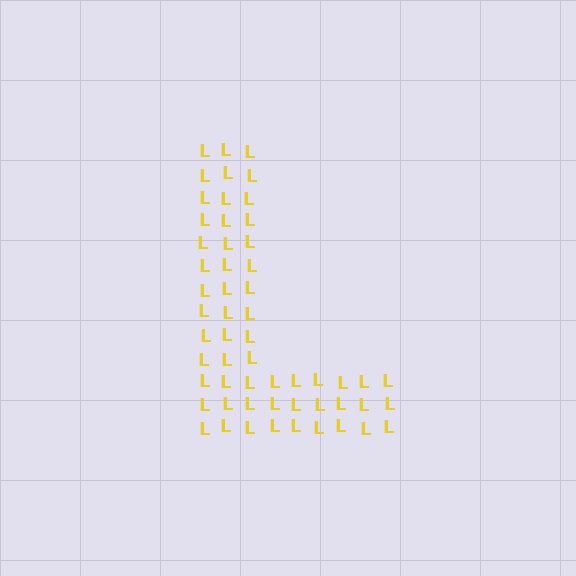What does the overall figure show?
The overall figure shows the letter L.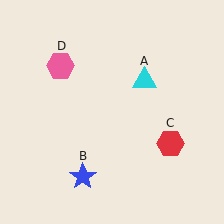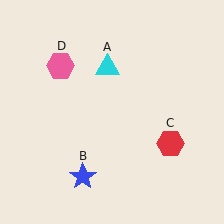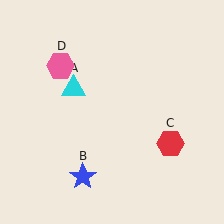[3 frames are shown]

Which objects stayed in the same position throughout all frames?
Blue star (object B) and red hexagon (object C) and pink hexagon (object D) remained stationary.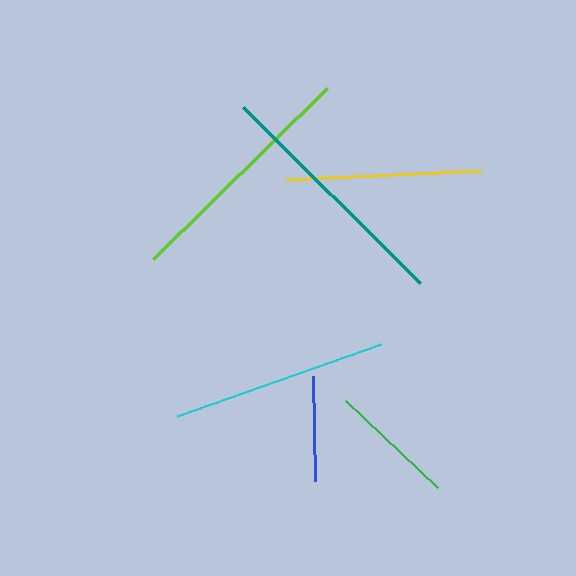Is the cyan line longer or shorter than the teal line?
The teal line is longer than the cyan line.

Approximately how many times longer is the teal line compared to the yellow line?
The teal line is approximately 1.3 times the length of the yellow line.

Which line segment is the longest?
The teal line is the longest at approximately 249 pixels.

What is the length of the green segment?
The green segment is approximately 126 pixels long.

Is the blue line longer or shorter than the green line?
The green line is longer than the blue line.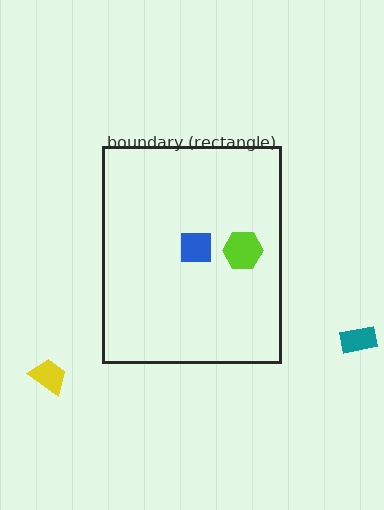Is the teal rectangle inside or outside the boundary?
Outside.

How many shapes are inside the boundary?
2 inside, 2 outside.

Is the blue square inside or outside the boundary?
Inside.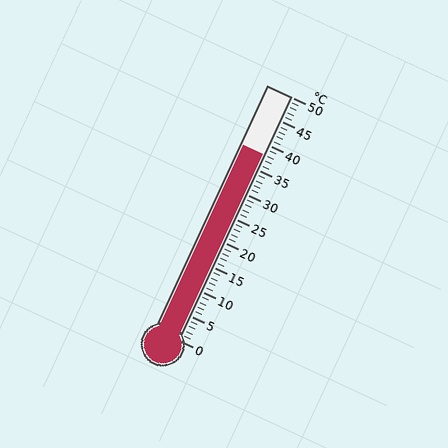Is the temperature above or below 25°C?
The temperature is above 25°C.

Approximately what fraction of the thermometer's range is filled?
The thermometer is filled to approximately 75% of its range.